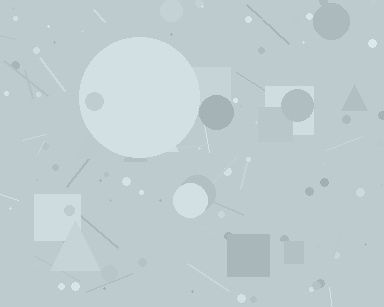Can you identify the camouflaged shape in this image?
The camouflaged shape is a circle.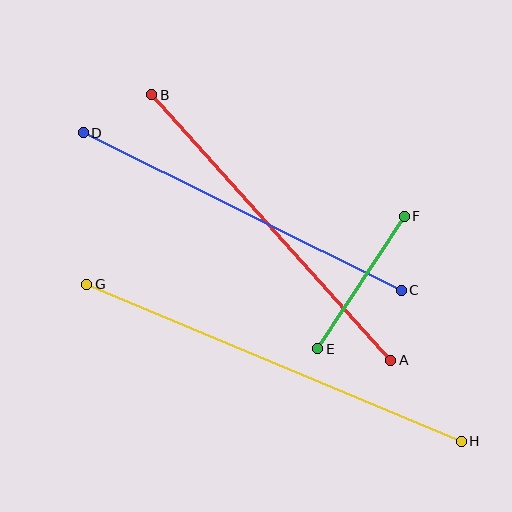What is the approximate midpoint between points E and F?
The midpoint is at approximately (361, 282) pixels.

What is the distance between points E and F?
The distance is approximately 159 pixels.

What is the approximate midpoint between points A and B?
The midpoint is at approximately (271, 227) pixels.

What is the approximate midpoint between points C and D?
The midpoint is at approximately (242, 212) pixels.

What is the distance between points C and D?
The distance is approximately 355 pixels.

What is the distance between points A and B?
The distance is approximately 357 pixels.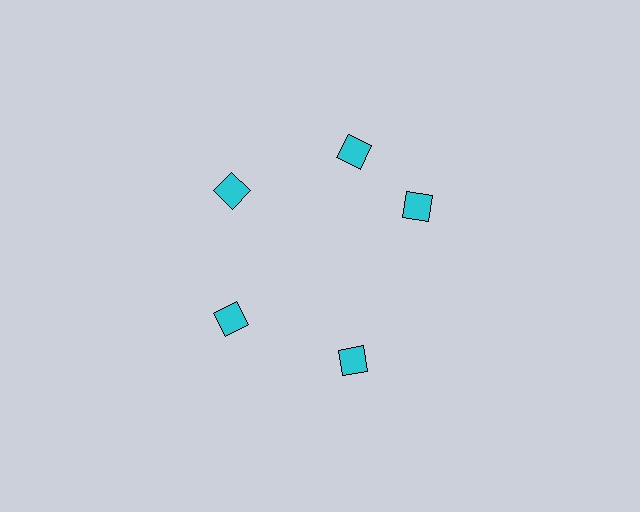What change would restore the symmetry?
The symmetry would be restored by rotating it back into even spacing with its neighbors so that all 5 squares sit at equal angles and equal distance from the center.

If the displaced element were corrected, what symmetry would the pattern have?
It would have 5-fold rotational symmetry — the pattern would map onto itself every 72 degrees.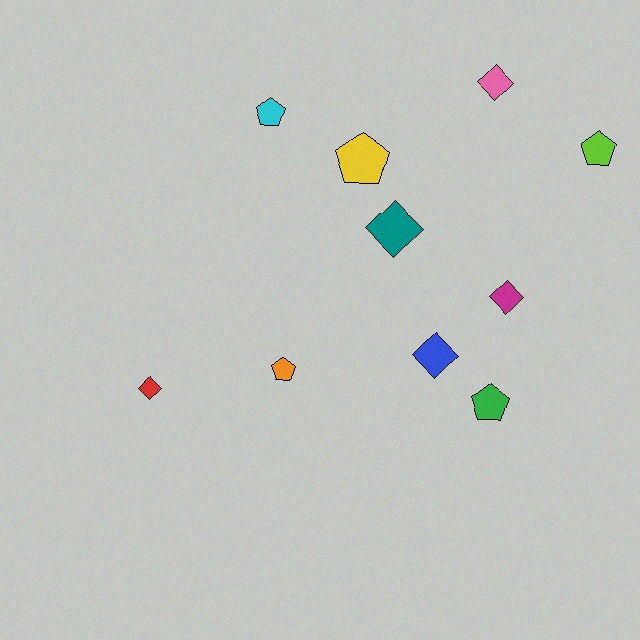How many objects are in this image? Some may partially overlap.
There are 10 objects.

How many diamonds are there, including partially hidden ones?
There are 5 diamonds.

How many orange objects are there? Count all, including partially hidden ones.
There is 1 orange object.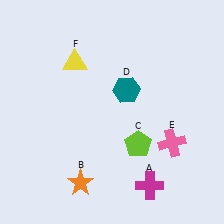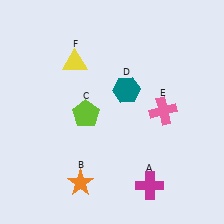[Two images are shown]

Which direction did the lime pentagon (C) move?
The lime pentagon (C) moved left.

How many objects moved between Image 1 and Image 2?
2 objects moved between the two images.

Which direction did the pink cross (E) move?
The pink cross (E) moved up.